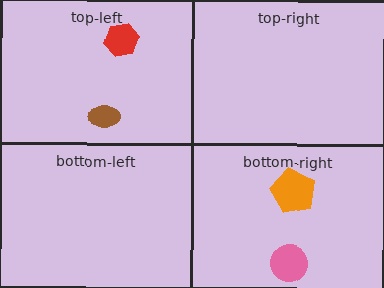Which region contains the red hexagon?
The top-left region.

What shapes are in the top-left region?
The brown ellipse, the red hexagon.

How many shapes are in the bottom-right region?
2.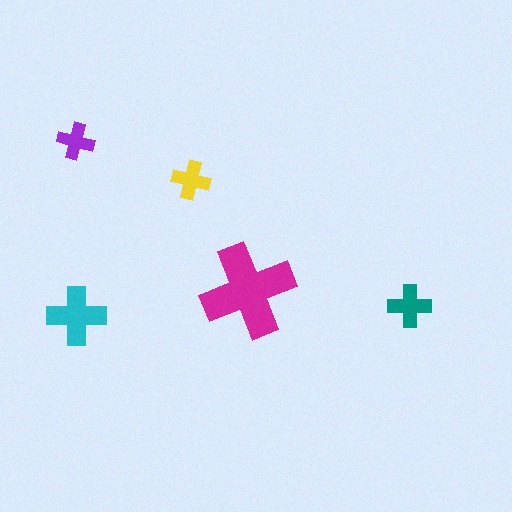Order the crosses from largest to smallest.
the magenta one, the cyan one, the teal one, the yellow one, the purple one.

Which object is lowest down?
The cyan cross is bottommost.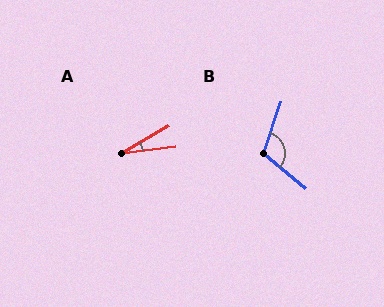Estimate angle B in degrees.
Approximately 111 degrees.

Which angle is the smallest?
A, at approximately 23 degrees.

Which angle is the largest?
B, at approximately 111 degrees.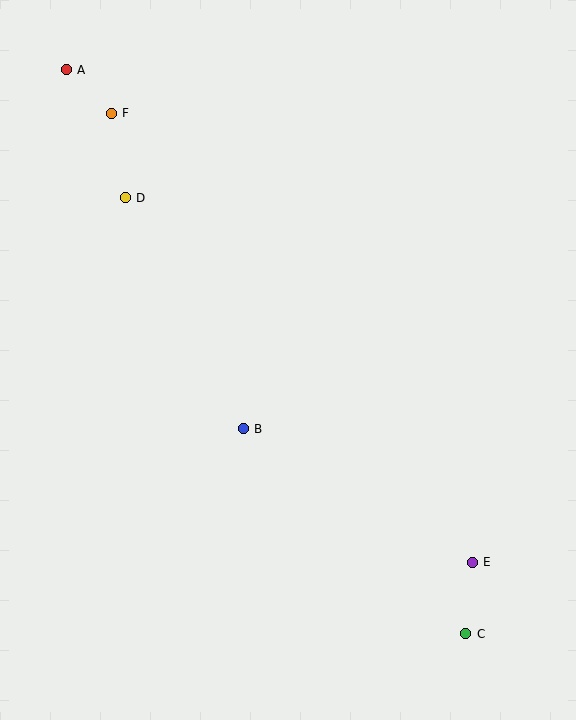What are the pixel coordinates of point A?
Point A is at (66, 70).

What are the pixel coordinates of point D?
Point D is at (125, 198).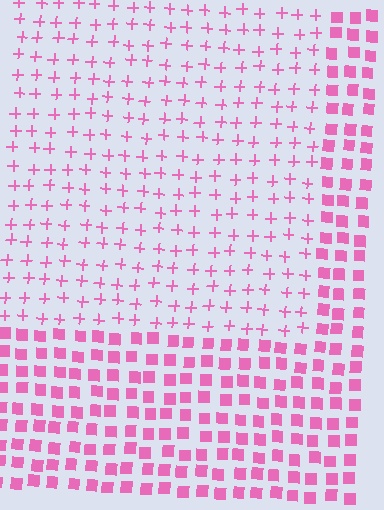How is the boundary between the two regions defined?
The boundary is defined by a change in element shape: plus signs inside vs. squares outside. All elements share the same color and spacing.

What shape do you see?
I see a rectangle.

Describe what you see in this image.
The image is filled with small pink elements arranged in a uniform grid. A rectangle-shaped region contains plus signs, while the surrounding area contains squares. The boundary is defined purely by the change in element shape.